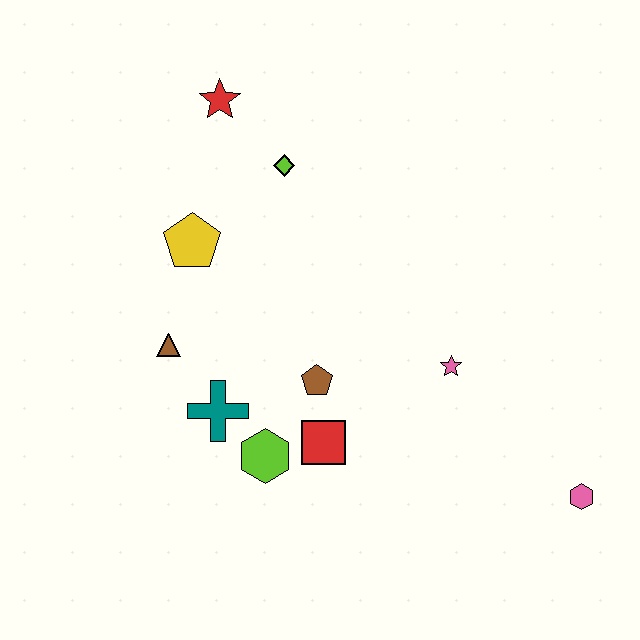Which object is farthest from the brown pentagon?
The red star is farthest from the brown pentagon.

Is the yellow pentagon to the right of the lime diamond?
No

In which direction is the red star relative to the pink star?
The red star is above the pink star.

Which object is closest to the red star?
The lime diamond is closest to the red star.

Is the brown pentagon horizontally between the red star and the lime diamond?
No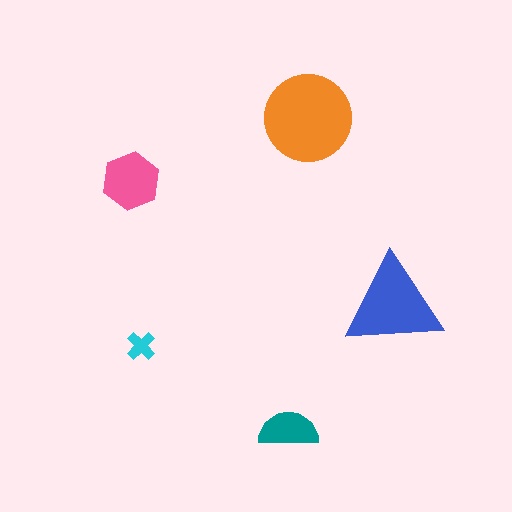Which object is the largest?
The orange circle.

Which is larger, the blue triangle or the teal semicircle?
The blue triangle.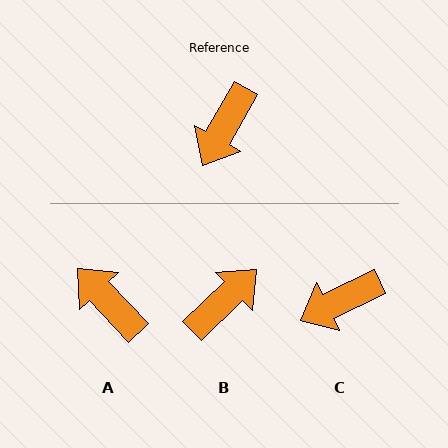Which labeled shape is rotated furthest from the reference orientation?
B, about 163 degrees away.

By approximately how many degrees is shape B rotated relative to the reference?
Approximately 163 degrees counter-clockwise.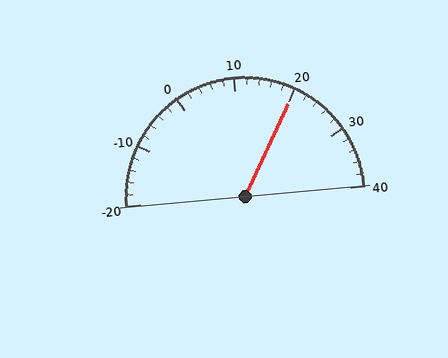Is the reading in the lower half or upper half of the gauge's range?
The reading is in the upper half of the range (-20 to 40).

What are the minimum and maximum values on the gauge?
The gauge ranges from -20 to 40.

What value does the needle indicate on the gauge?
The needle indicates approximately 20.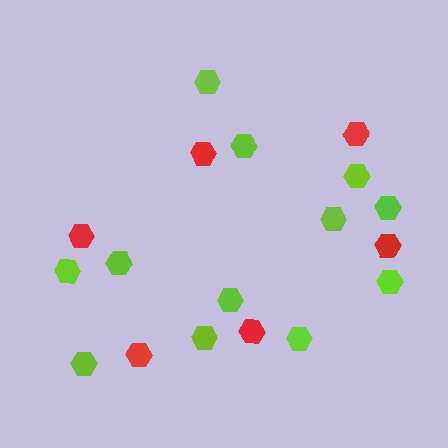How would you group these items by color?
There are 2 groups: one group of lime hexagons (12) and one group of red hexagons (6).